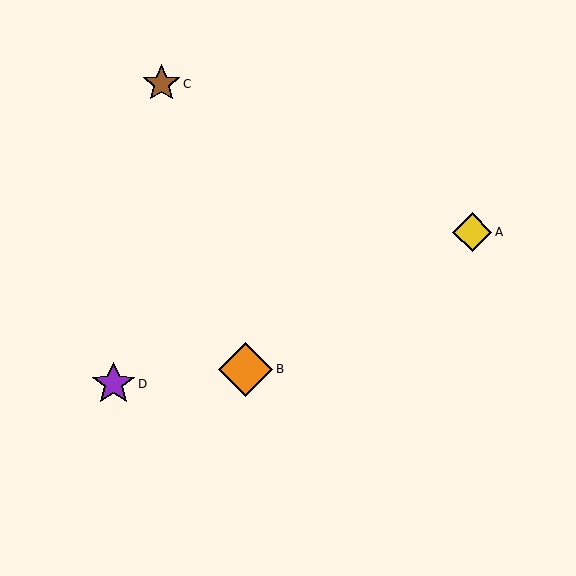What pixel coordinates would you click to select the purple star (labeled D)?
Click at (113, 384) to select the purple star D.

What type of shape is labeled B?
Shape B is an orange diamond.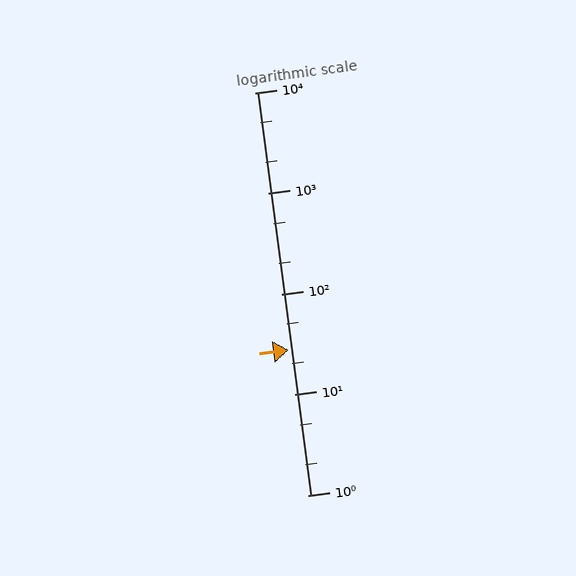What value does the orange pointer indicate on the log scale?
The pointer indicates approximately 28.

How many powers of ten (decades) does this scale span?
The scale spans 4 decades, from 1 to 10000.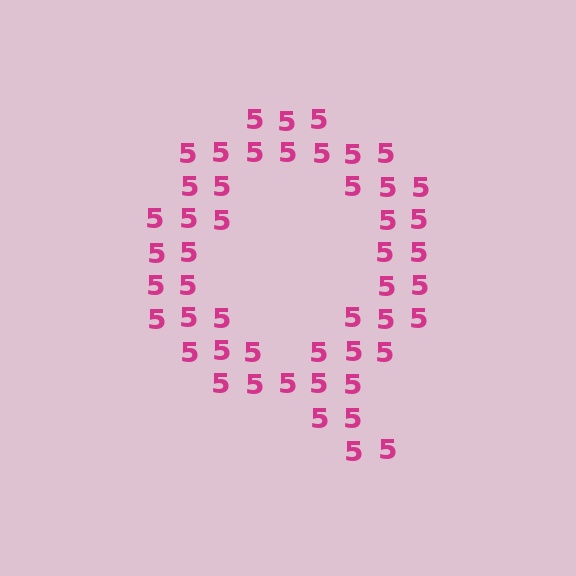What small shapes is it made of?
It is made of small digit 5's.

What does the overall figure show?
The overall figure shows the letter Q.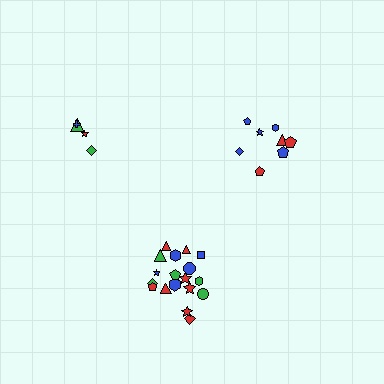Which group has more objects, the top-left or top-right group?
The top-right group.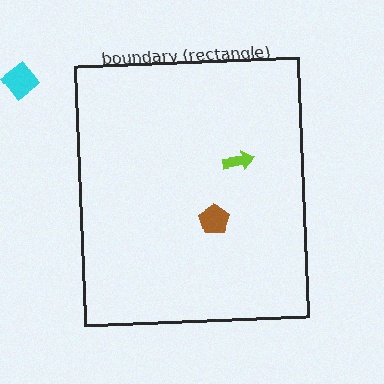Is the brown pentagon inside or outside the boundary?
Inside.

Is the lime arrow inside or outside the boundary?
Inside.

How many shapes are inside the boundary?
2 inside, 1 outside.